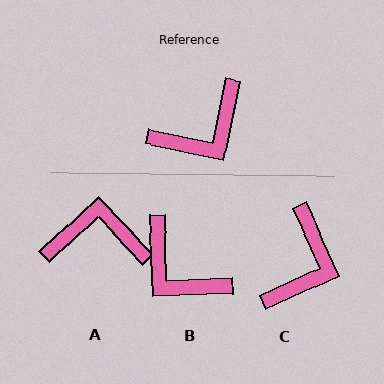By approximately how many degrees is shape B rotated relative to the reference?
Approximately 76 degrees clockwise.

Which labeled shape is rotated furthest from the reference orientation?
A, about 145 degrees away.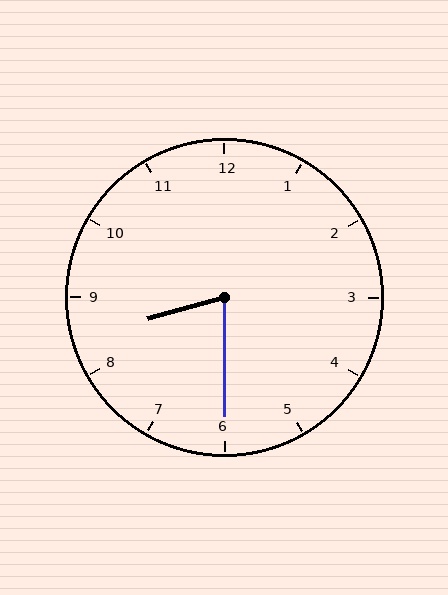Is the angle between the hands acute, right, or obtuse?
It is acute.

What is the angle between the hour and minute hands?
Approximately 75 degrees.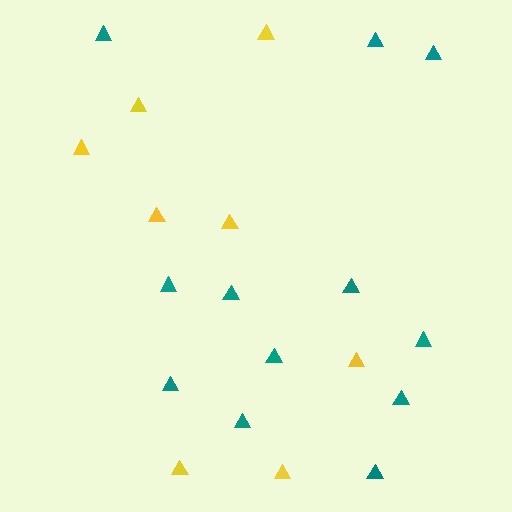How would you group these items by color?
There are 2 groups: one group of teal triangles (12) and one group of yellow triangles (8).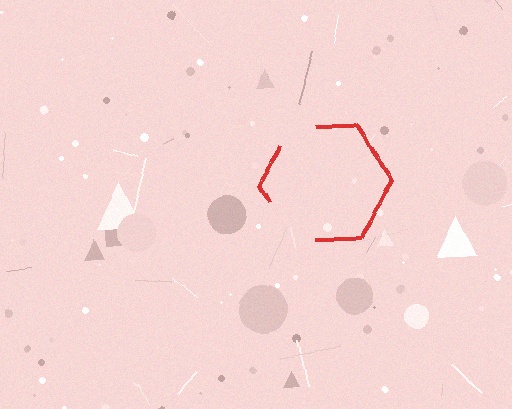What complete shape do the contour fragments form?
The contour fragments form a hexagon.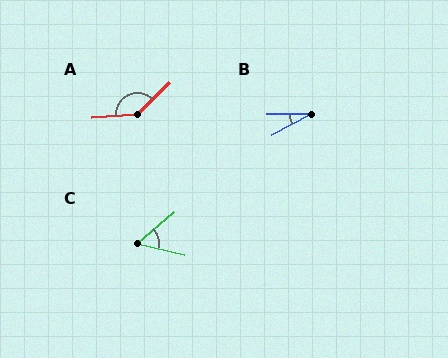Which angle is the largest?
A, at approximately 139 degrees.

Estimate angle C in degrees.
Approximately 53 degrees.